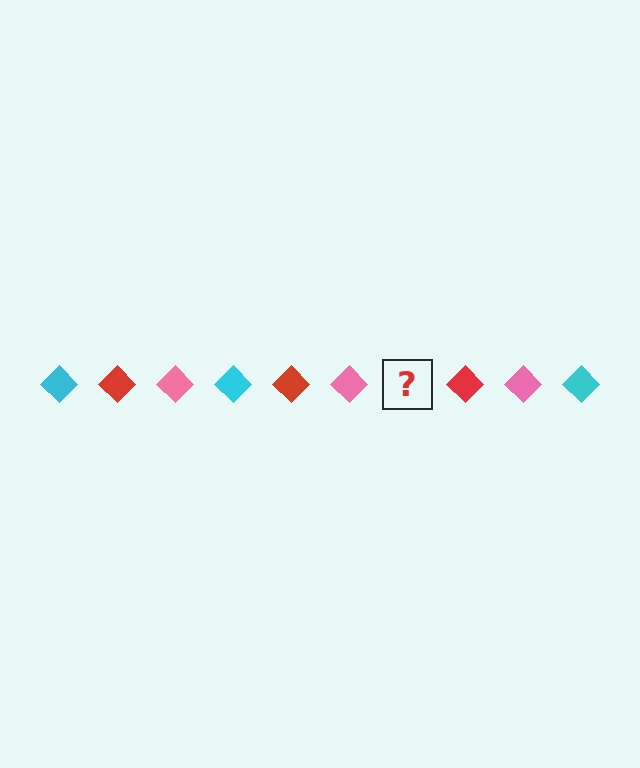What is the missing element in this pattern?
The missing element is a cyan diamond.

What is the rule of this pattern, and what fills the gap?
The rule is that the pattern cycles through cyan, red, pink diamonds. The gap should be filled with a cyan diamond.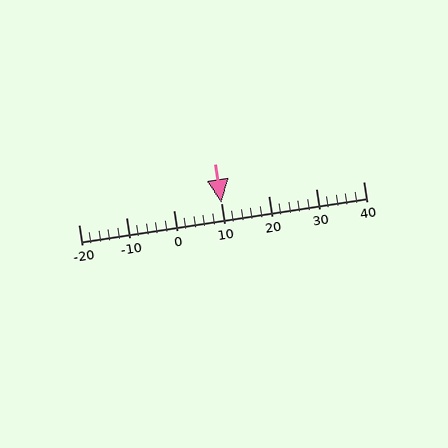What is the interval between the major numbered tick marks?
The major tick marks are spaced 10 units apart.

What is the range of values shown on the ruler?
The ruler shows values from -20 to 40.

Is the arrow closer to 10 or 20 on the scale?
The arrow is closer to 10.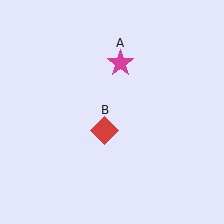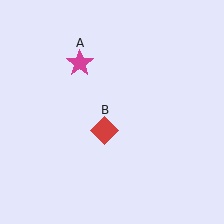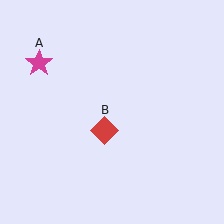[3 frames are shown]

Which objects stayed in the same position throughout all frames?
Red diamond (object B) remained stationary.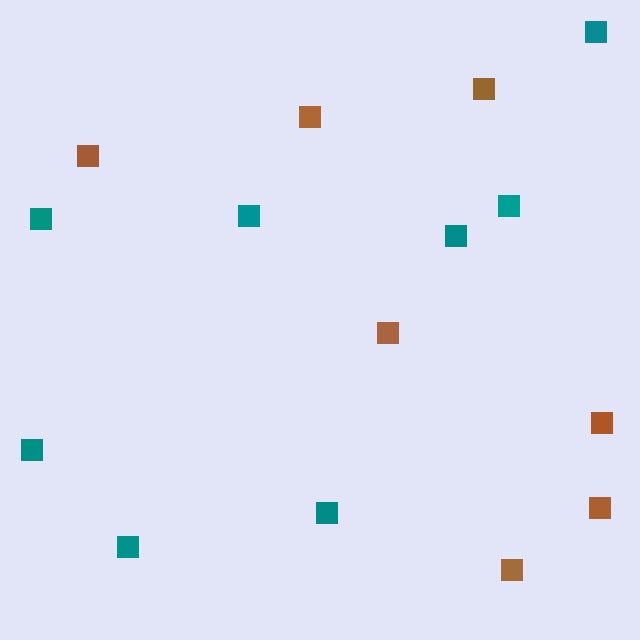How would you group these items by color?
There are 2 groups: one group of teal squares (8) and one group of brown squares (7).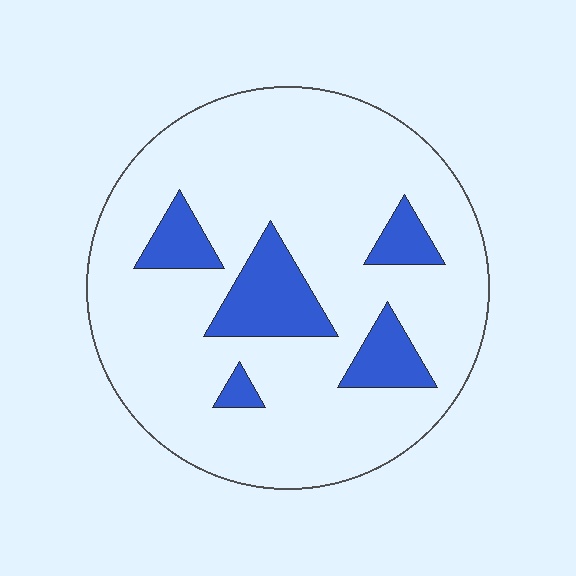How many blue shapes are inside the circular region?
5.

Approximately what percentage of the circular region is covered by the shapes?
Approximately 15%.